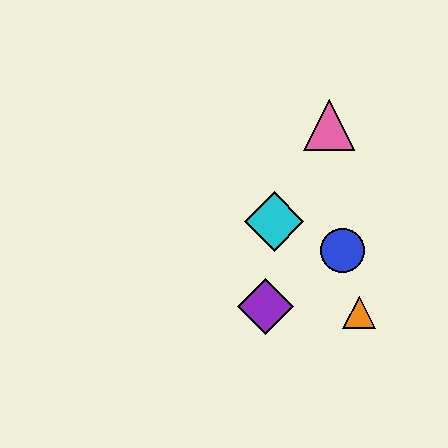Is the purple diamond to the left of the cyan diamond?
Yes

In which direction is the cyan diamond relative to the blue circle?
The cyan diamond is to the left of the blue circle.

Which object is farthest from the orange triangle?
The pink triangle is farthest from the orange triangle.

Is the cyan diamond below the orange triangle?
No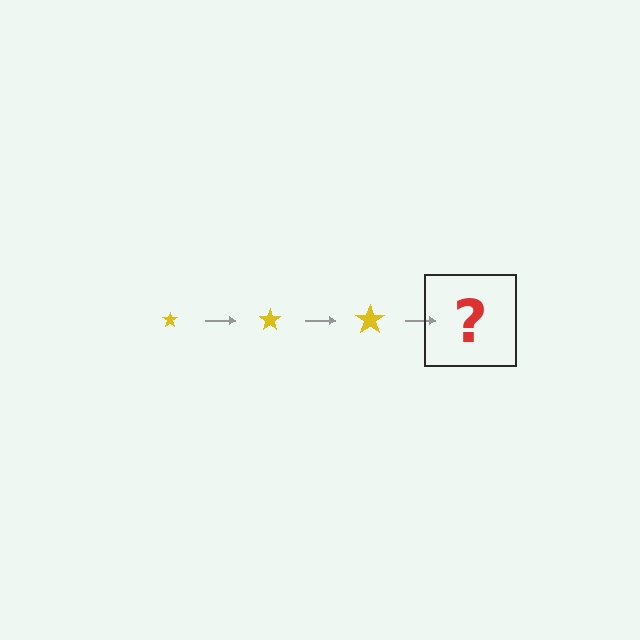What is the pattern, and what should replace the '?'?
The pattern is that the star gets progressively larger each step. The '?' should be a yellow star, larger than the previous one.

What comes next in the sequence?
The next element should be a yellow star, larger than the previous one.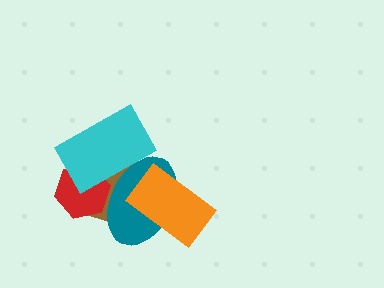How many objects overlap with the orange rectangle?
2 objects overlap with the orange rectangle.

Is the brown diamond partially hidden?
Yes, it is partially covered by another shape.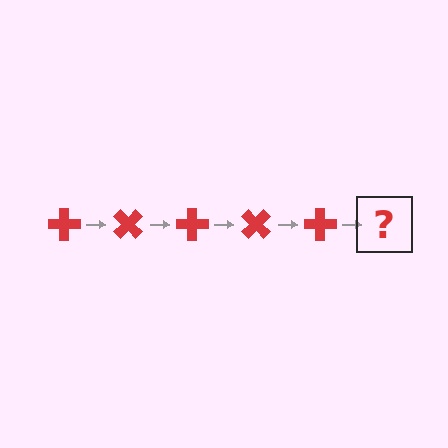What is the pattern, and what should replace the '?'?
The pattern is that the cross rotates 45 degrees each step. The '?' should be a red cross rotated 225 degrees.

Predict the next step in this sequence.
The next step is a red cross rotated 225 degrees.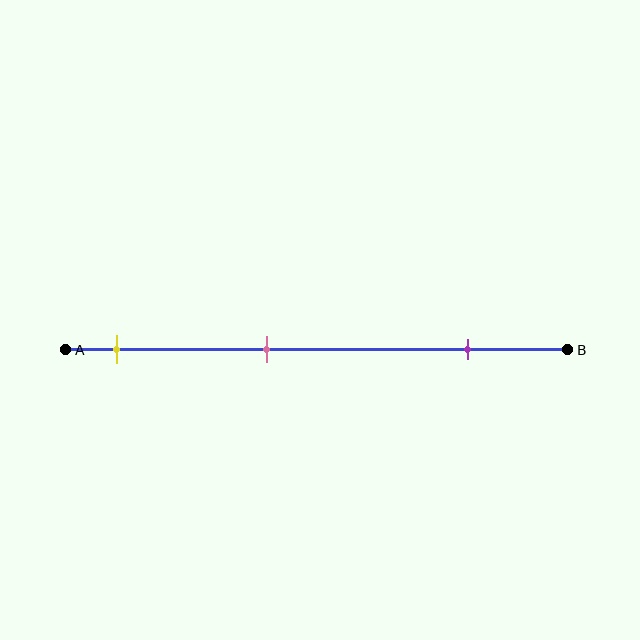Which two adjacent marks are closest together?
The yellow and pink marks are the closest adjacent pair.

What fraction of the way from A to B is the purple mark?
The purple mark is approximately 80% (0.8) of the way from A to B.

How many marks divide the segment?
There are 3 marks dividing the segment.